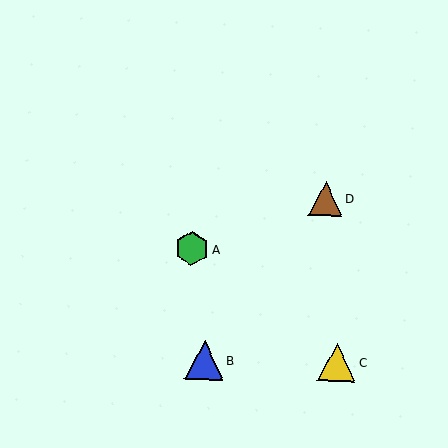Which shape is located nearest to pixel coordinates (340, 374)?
The yellow triangle (labeled C) at (337, 362) is nearest to that location.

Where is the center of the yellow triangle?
The center of the yellow triangle is at (337, 362).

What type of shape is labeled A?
Shape A is a green hexagon.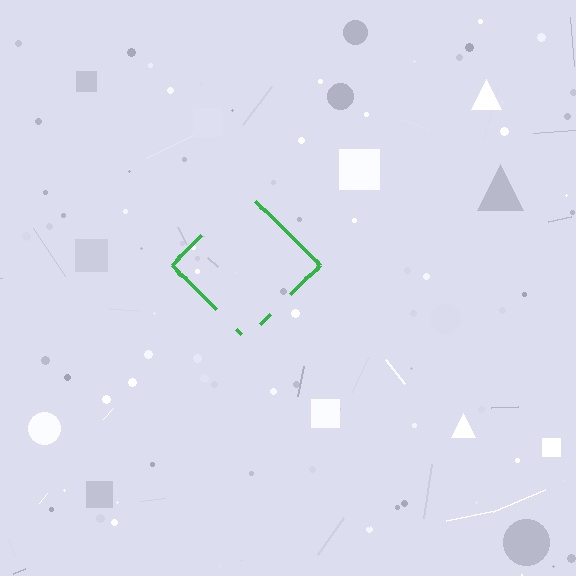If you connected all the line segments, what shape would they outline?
They would outline a diamond.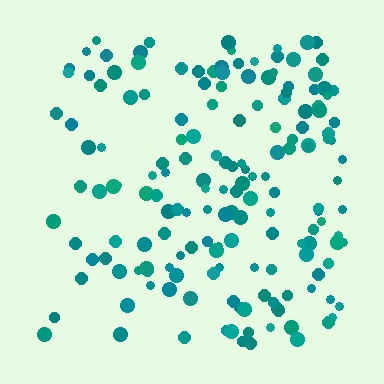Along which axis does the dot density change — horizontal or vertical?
Horizontal.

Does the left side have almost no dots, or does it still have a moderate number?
Still a moderate number, just noticeably fewer than the right.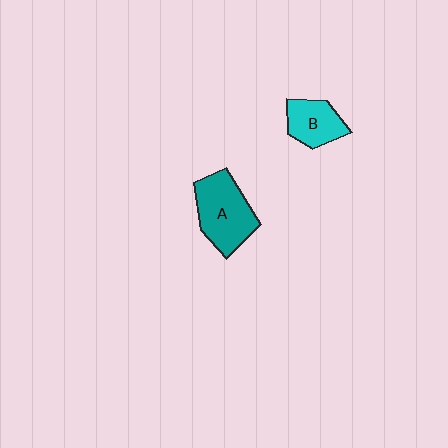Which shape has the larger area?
Shape A (teal).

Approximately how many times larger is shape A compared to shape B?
Approximately 1.6 times.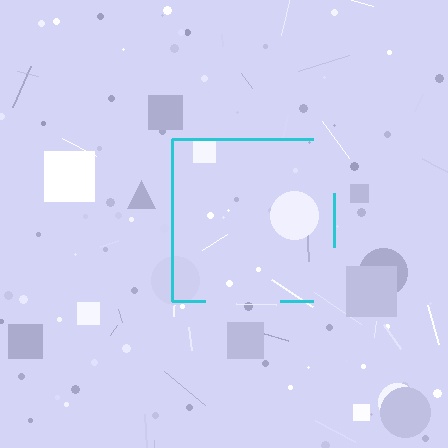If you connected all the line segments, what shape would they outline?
They would outline a square.